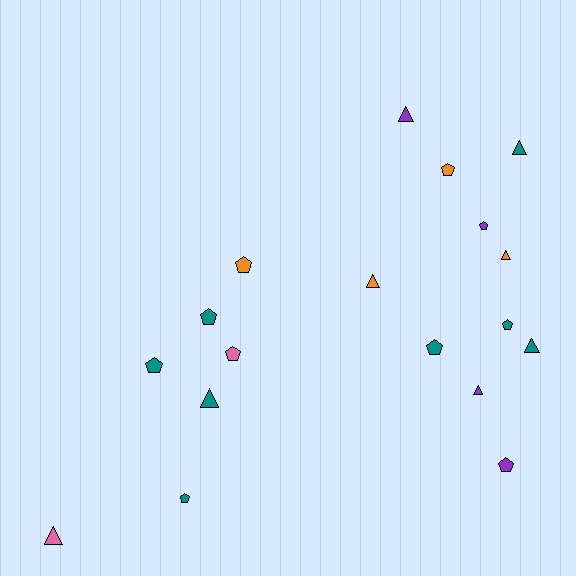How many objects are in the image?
There are 18 objects.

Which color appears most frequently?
Teal, with 8 objects.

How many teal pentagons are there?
There are 5 teal pentagons.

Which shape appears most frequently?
Pentagon, with 10 objects.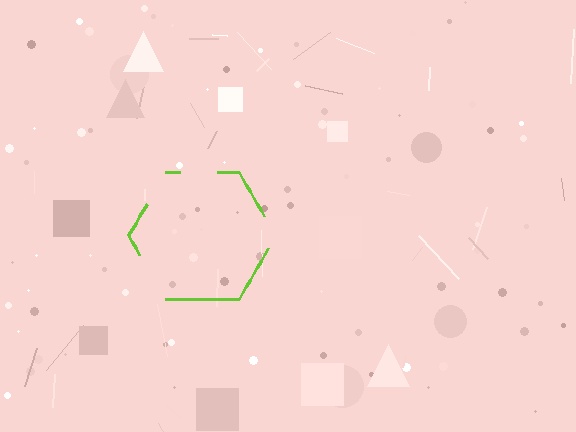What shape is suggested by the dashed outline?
The dashed outline suggests a hexagon.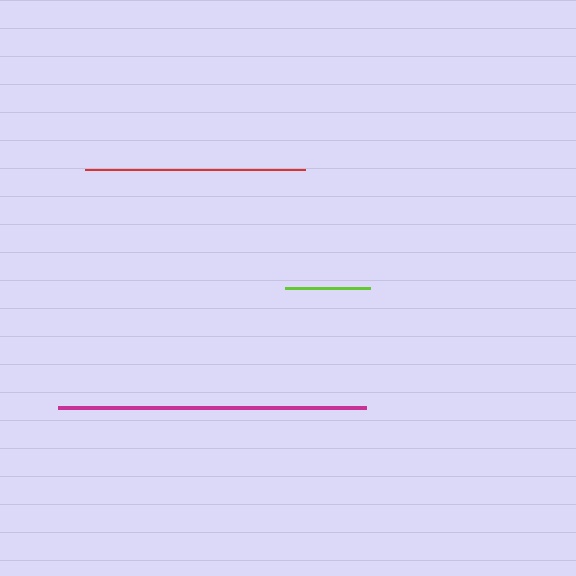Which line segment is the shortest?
The lime line is the shortest at approximately 85 pixels.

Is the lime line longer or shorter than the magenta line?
The magenta line is longer than the lime line.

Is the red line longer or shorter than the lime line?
The red line is longer than the lime line.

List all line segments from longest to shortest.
From longest to shortest: magenta, red, lime.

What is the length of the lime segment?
The lime segment is approximately 85 pixels long.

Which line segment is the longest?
The magenta line is the longest at approximately 308 pixels.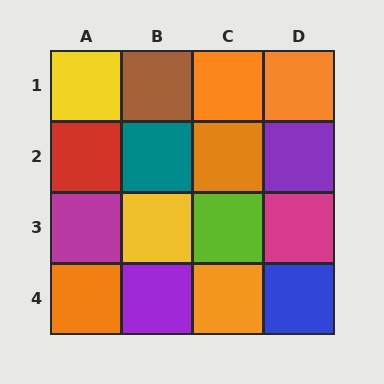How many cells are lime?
1 cell is lime.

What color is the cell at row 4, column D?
Blue.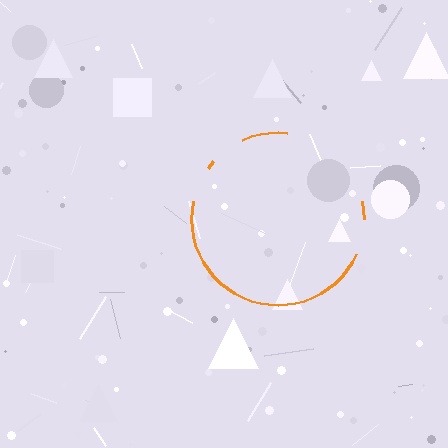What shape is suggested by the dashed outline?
The dashed outline suggests a circle.